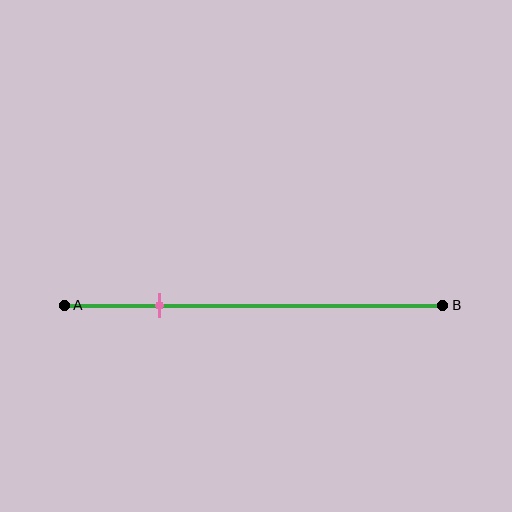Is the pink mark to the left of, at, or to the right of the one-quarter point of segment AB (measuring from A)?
The pink mark is approximately at the one-quarter point of segment AB.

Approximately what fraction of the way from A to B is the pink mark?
The pink mark is approximately 25% of the way from A to B.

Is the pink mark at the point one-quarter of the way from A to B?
Yes, the mark is approximately at the one-quarter point.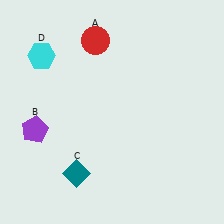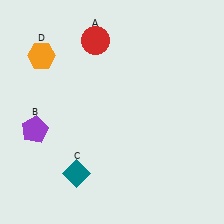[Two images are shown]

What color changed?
The hexagon (D) changed from cyan in Image 1 to orange in Image 2.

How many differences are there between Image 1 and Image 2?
There is 1 difference between the two images.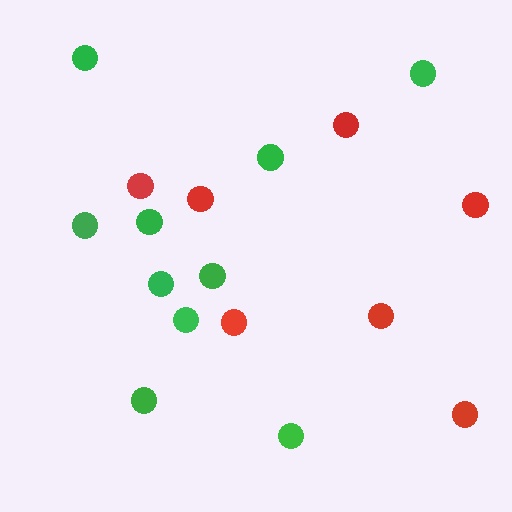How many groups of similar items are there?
There are 2 groups: one group of red circles (7) and one group of green circles (10).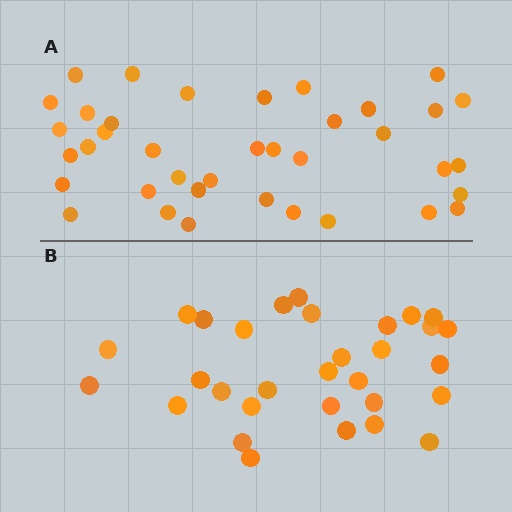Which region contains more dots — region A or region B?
Region A (the top region) has more dots.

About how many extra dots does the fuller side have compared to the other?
Region A has roughly 8 or so more dots than region B.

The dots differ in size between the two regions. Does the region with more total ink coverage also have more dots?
No. Region B has more total ink coverage because its dots are larger, but region A actually contains more individual dots. Total area can be misleading — the number of items is what matters here.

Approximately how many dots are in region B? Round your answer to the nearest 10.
About 30 dots. (The exact count is 31, which rounds to 30.)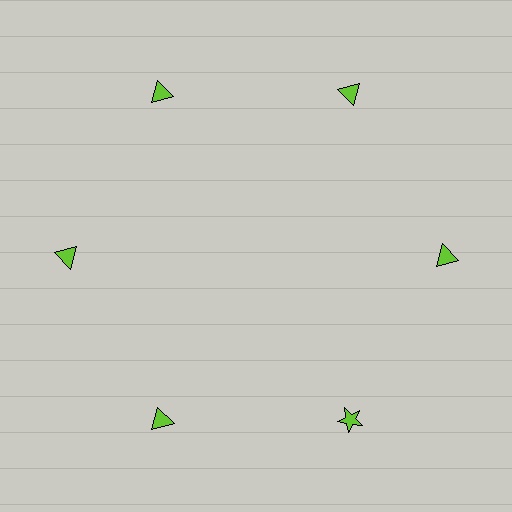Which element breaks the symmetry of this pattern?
The lime star at roughly the 5 o'clock position breaks the symmetry. All other shapes are lime triangles.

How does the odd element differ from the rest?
It has a different shape: star instead of triangle.